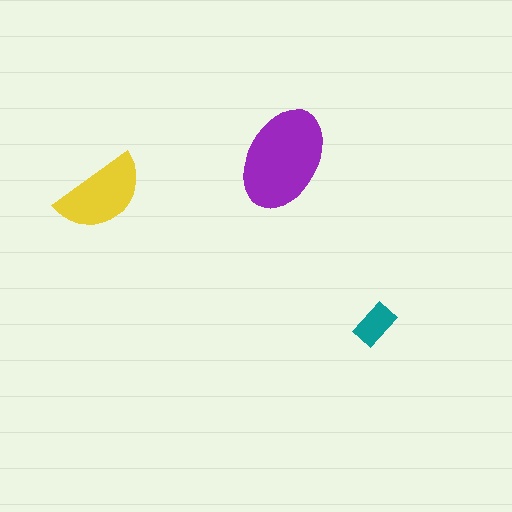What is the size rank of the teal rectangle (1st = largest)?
3rd.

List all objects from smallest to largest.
The teal rectangle, the yellow semicircle, the purple ellipse.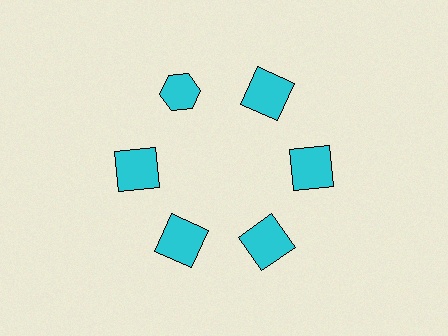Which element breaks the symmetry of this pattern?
The cyan hexagon at roughly the 11 o'clock position breaks the symmetry. All other shapes are cyan squares.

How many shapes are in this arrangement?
There are 6 shapes arranged in a ring pattern.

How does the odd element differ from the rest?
It has a different shape: hexagon instead of square.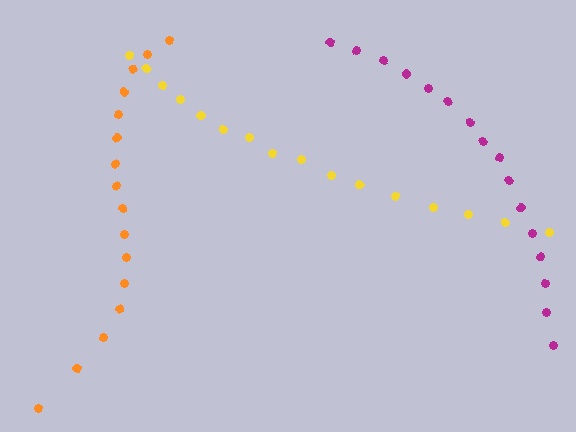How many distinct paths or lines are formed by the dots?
There are 3 distinct paths.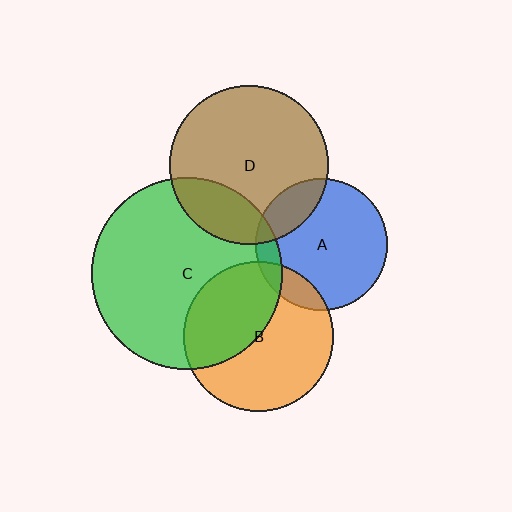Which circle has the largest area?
Circle C (green).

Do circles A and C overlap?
Yes.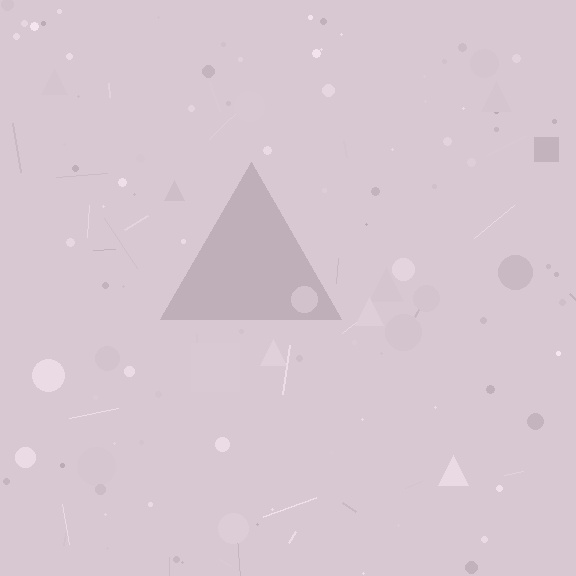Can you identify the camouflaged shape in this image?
The camouflaged shape is a triangle.